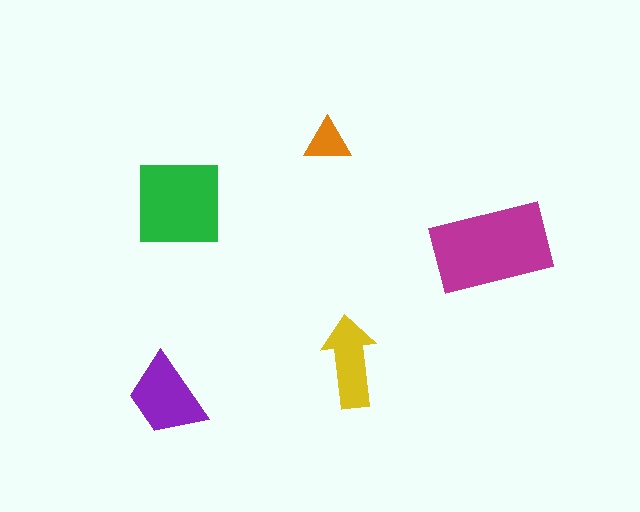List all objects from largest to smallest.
The magenta rectangle, the green square, the purple trapezoid, the yellow arrow, the orange triangle.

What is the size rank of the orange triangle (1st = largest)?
5th.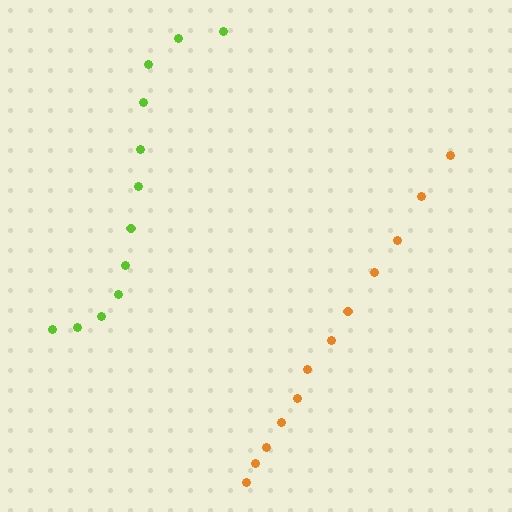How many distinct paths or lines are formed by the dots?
There are 2 distinct paths.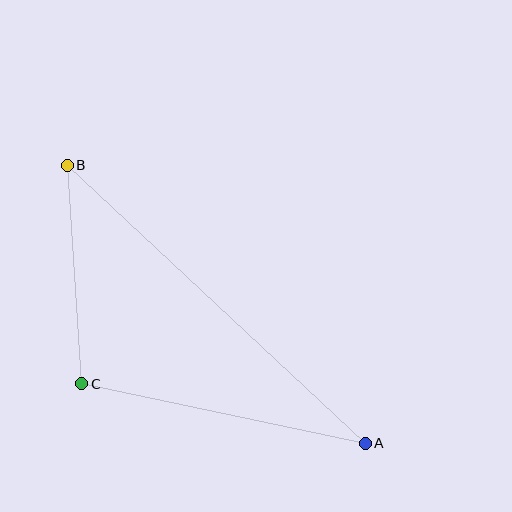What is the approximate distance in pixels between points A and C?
The distance between A and C is approximately 290 pixels.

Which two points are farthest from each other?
Points A and B are farthest from each other.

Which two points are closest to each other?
Points B and C are closest to each other.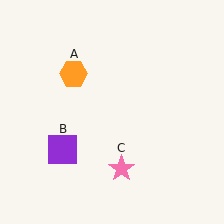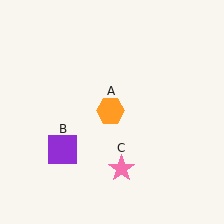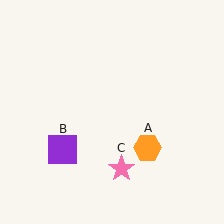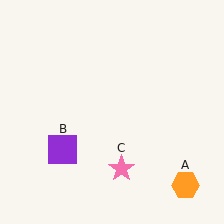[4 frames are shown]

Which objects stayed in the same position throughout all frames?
Purple square (object B) and pink star (object C) remained stationary.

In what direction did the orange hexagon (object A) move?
The orange hexagon (object A) moved down and to the right.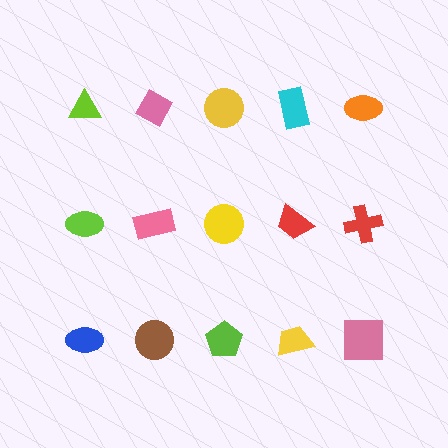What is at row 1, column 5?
An orange ellipse.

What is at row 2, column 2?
A pink rectangle.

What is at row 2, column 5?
A red cross.